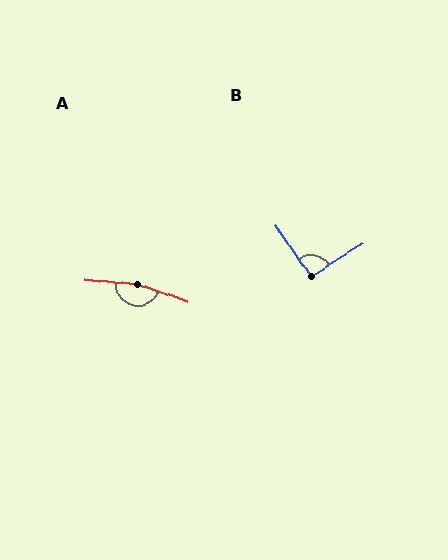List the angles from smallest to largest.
B (92°), A (166°).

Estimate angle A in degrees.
Approximately 166 degrees.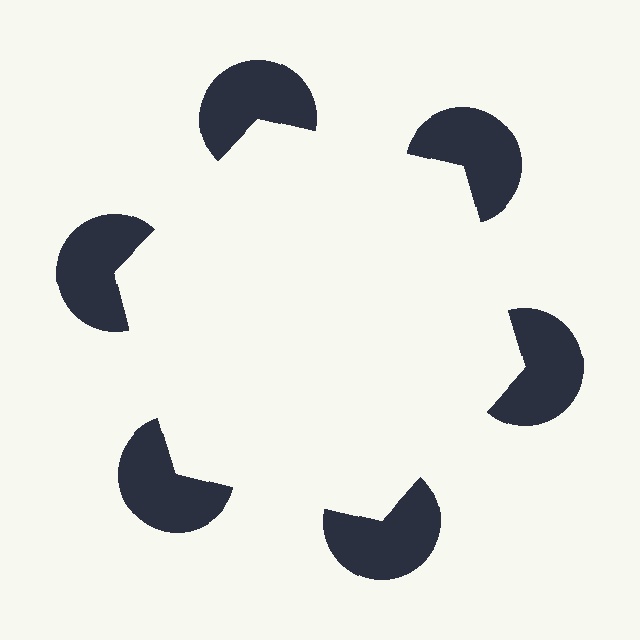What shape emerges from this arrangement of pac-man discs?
An illusory hexagon — its edges are inferred from the aligned wedge cuts in the pac-man discs, not physically drawn.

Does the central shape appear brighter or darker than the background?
It typically appears slightly brighter than the background, even though no actual brightness change is drawn.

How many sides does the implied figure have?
6 sides.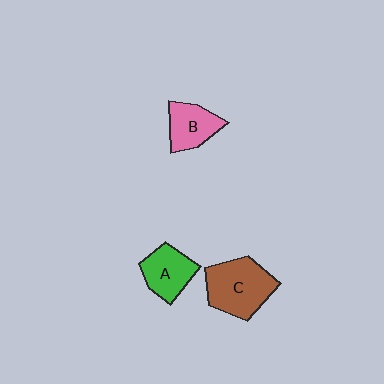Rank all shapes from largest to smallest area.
From largest to smallest: C (brown), A (green), B (pink).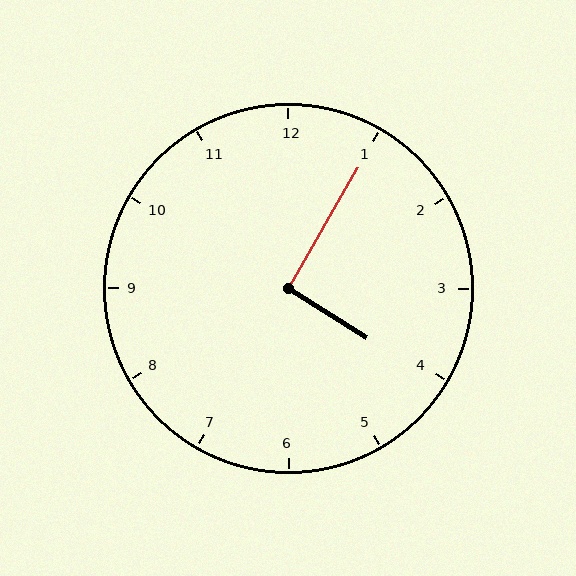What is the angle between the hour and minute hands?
Approximately 92 degrees.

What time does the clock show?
4:05.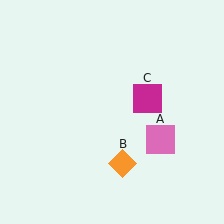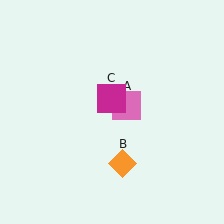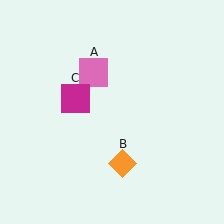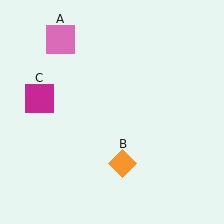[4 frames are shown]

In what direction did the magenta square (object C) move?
The magenta square (object C) moved left.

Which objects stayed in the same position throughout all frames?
Orange diamond (object B) remained stationary.